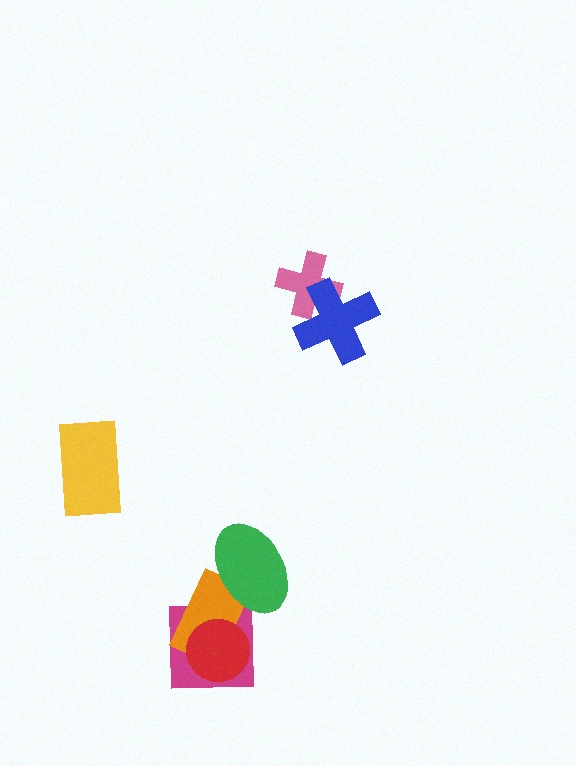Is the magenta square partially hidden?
Yes, it is partially covered by another shape.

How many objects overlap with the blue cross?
1 object overlaps with the blue cross.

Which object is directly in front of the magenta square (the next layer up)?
The orange rectangle is directly in front of the magenta square.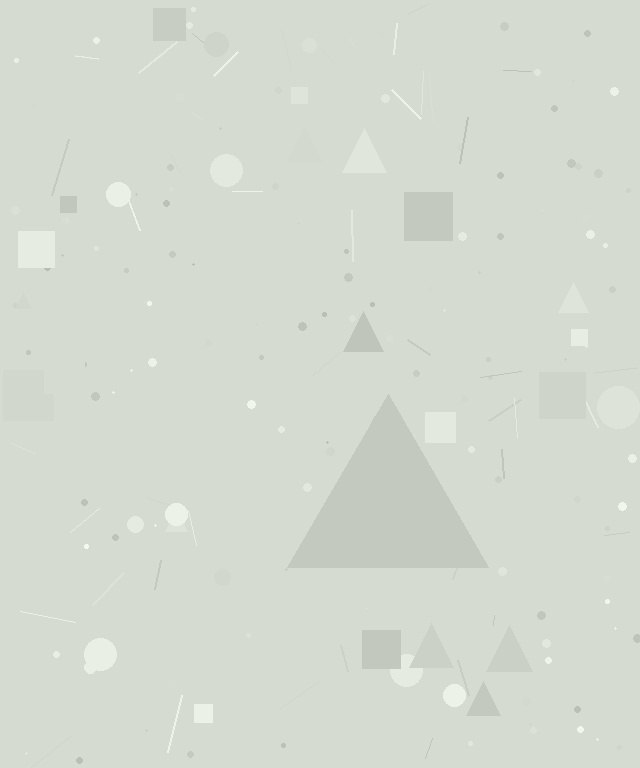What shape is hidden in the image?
A triangle is hidden in the image.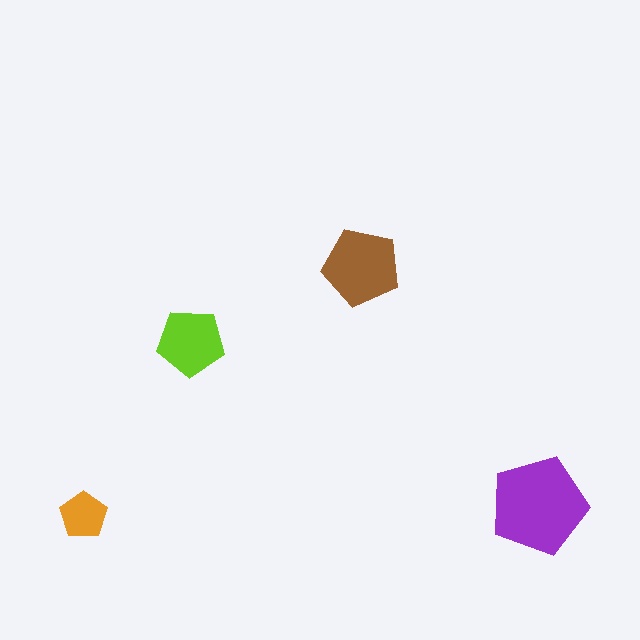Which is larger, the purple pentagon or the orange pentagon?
The purple one.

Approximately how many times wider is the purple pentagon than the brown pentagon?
About 1.5 times wider.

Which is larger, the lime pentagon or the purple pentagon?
The purple one.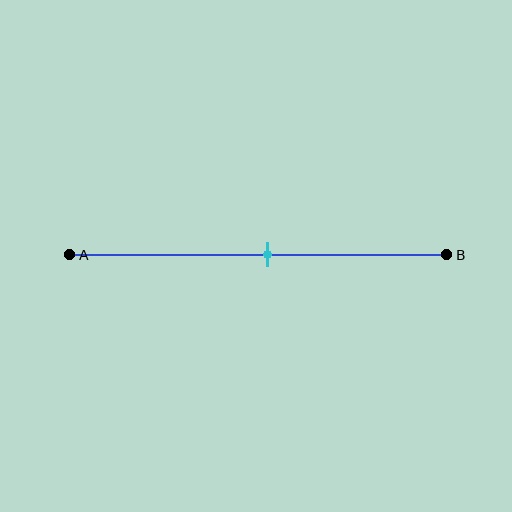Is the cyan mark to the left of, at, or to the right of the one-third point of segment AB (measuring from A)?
The cyan mark is to the right of the one-third point of segment AB.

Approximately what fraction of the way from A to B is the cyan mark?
The cyan mark is approximately 50% of the way from A to B.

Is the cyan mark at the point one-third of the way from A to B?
No, the mark is at about 50% from A, not at the 33% one-third point.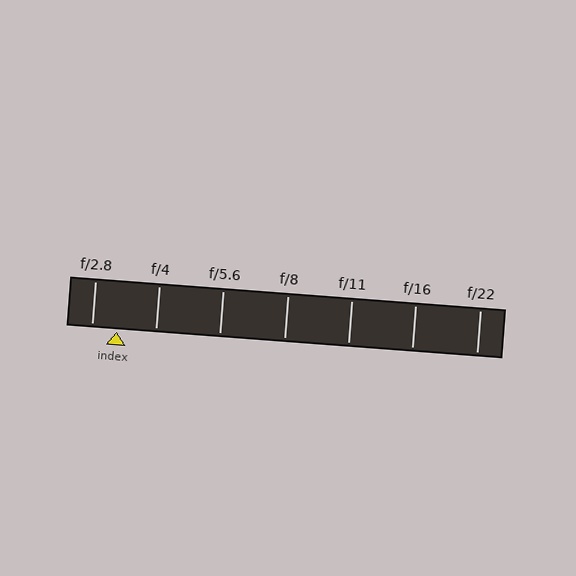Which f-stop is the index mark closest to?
The index mark is closest to f/2.8.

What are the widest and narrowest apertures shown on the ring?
The widest aperture shown is f/2.8 and the narrowest is f/22.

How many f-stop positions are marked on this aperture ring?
There are 7 f-stop positions marked.